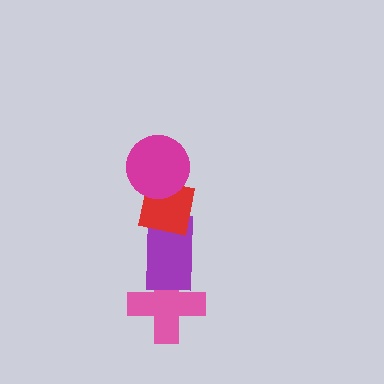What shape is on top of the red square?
The magenta circle is on top of the red square.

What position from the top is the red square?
The red square is 2nd from the top.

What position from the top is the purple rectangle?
The purple rectangle is 3rd from the top.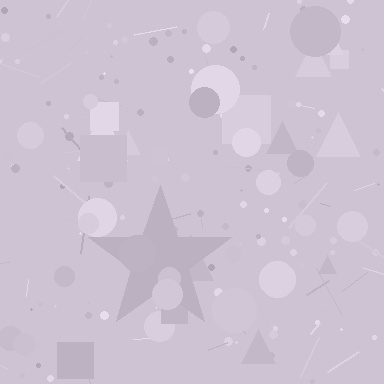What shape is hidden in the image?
A star is hidden in the image.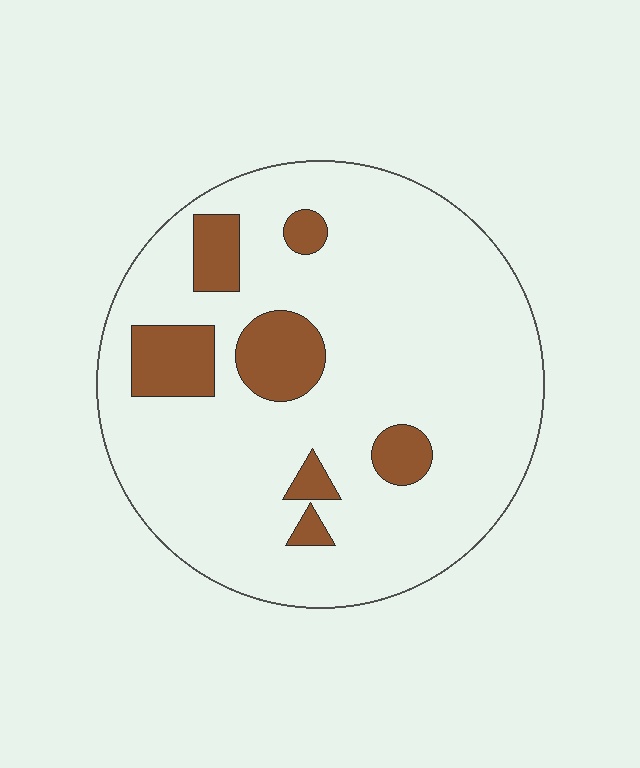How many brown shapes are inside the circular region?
7.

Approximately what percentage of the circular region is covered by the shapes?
Approximately 15%.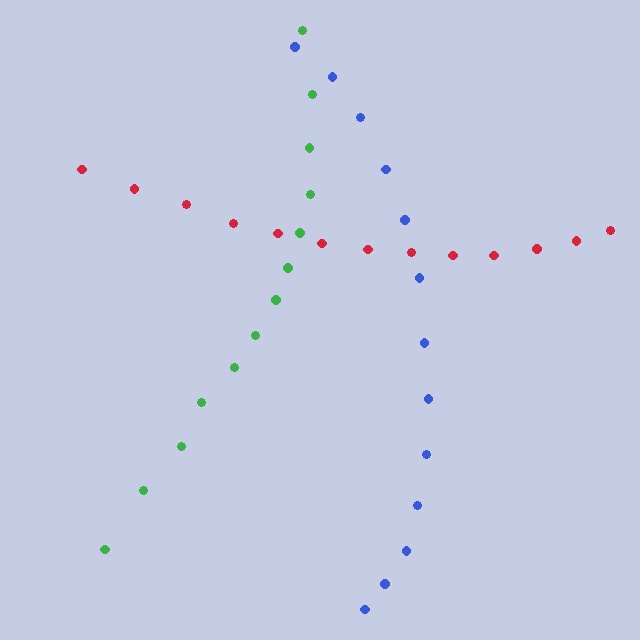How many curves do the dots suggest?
There are 3 distinct paths.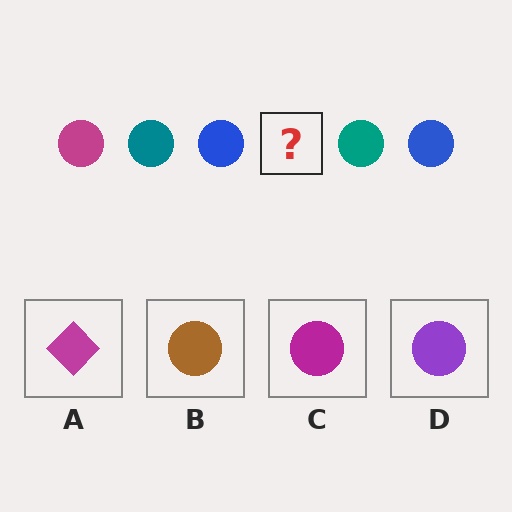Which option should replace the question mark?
Option C.